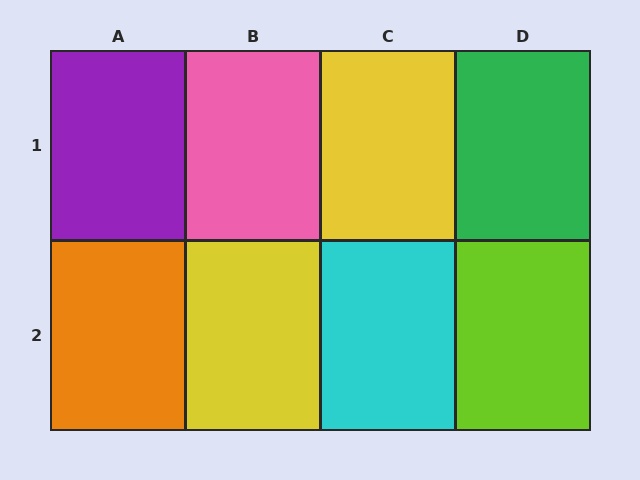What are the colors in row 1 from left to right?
Purple, pink, yellow, green.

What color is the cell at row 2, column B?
Yellow.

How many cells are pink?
1 cell is pink.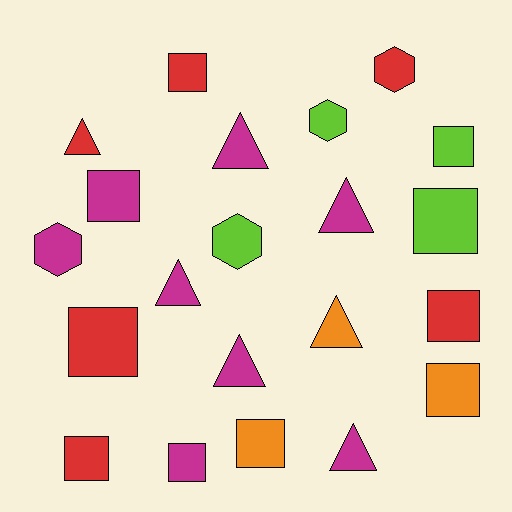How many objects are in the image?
There are 21 objects.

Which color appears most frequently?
Magenta, with 8 objects.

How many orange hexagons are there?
There are no orange hexagons.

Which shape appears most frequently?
Square, with 10 objects.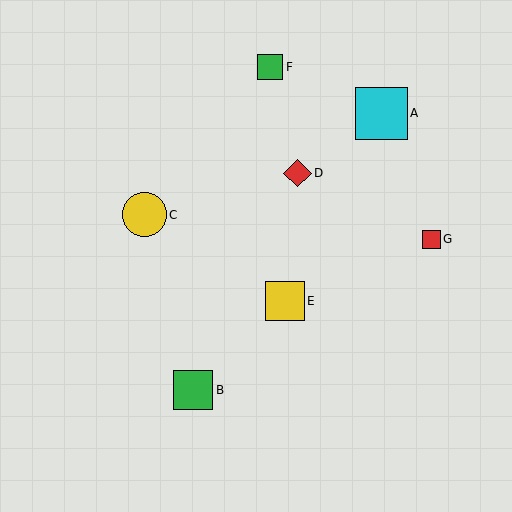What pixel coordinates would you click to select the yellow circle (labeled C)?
Click at (144, 215) to select the yellow circle C.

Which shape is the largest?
The cyan square (labeled A) is the largest.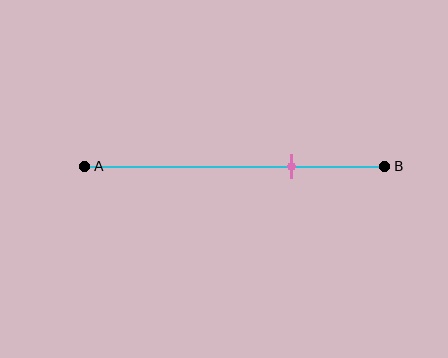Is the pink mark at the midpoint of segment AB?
No, the mark is at about 70% from A, not at the 50% midpoint.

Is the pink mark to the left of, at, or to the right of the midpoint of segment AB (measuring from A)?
The pink mark is to the right of the midpoint of segment AB.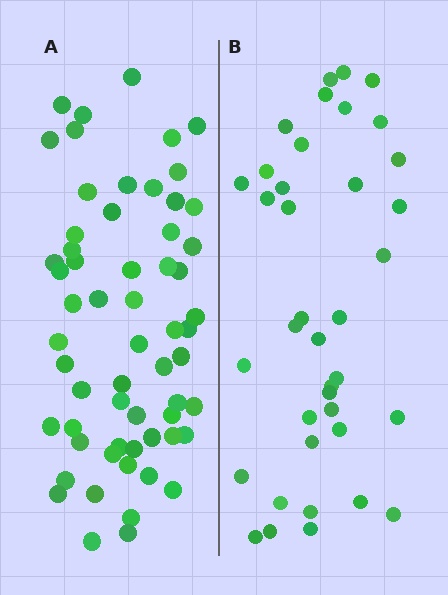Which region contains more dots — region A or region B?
Region A (the left region) has more dots.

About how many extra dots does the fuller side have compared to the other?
Region A has approximately 20 more dots than region B.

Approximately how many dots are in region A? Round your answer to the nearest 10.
About 60 dots.